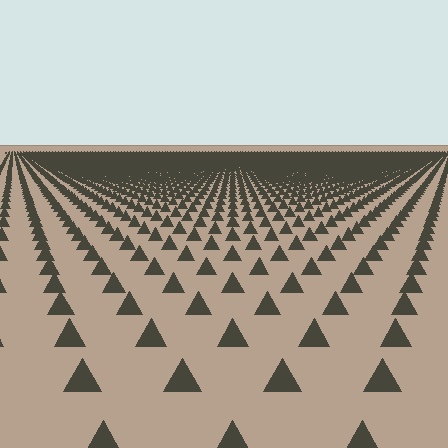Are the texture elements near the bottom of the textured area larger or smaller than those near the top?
Larger. Near the bottom, elements are closer to the viewer and appear at a bigger on-screen size.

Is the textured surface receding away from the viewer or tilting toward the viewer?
The surface is receding away from the viewer. Texture elements get smaller and denser toward the top.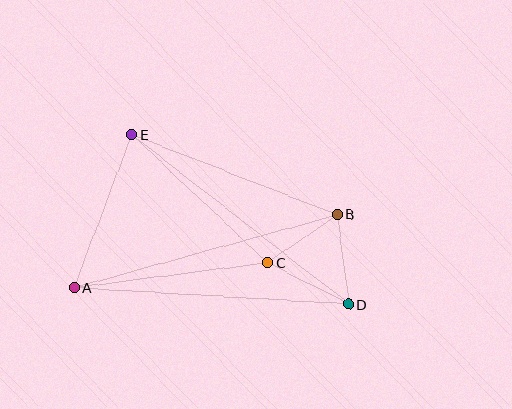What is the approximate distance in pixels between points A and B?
The distance between A and B is approximately 273 pixels.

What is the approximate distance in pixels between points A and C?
The distance between A and C is approximately 196 pixels.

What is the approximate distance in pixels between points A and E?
The distance between A and E is approximately 164 pixels.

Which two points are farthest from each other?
Points A and D are farthest from each other.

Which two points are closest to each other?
Points B and C are closest to each other.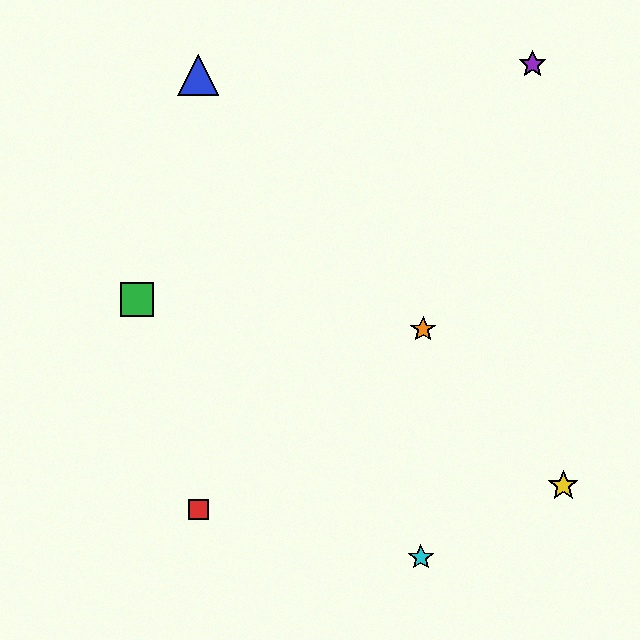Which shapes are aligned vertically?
The red square, the blue triangle are aligned vertically.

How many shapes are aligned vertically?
2 shapes (the red square, the blue triangle) are aligned vertically.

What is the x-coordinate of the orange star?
The orange star is at x≈423.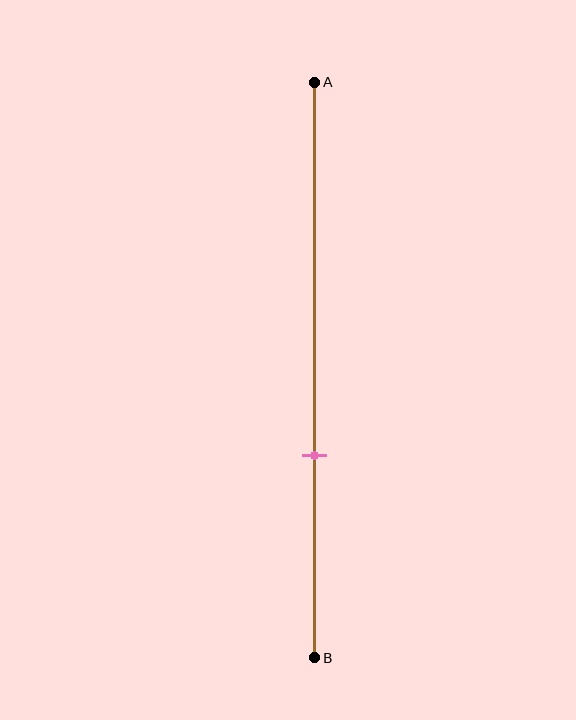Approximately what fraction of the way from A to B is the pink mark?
The pink mark is approximately 65% of the way from A to B.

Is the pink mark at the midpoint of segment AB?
No, the mark is at about 65% from A, not at the 50% midpoint.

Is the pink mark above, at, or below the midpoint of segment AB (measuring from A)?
The pink mark is below the midpoint of segment AB.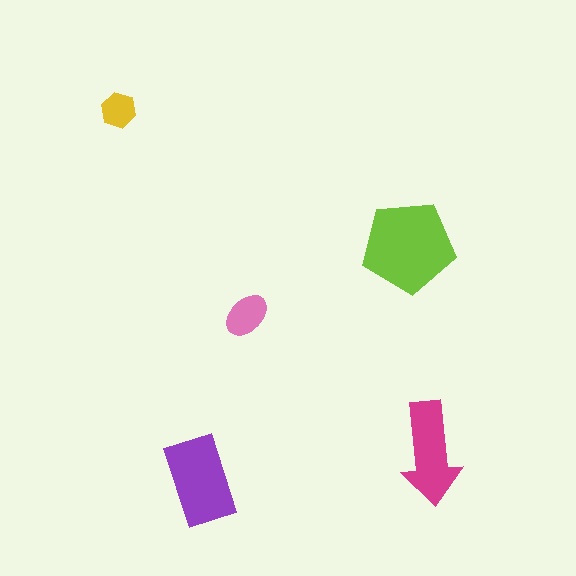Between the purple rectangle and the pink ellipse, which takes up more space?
The purple rectangle.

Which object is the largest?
The lime pentagon.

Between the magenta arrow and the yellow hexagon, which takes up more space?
The magenta arrow.